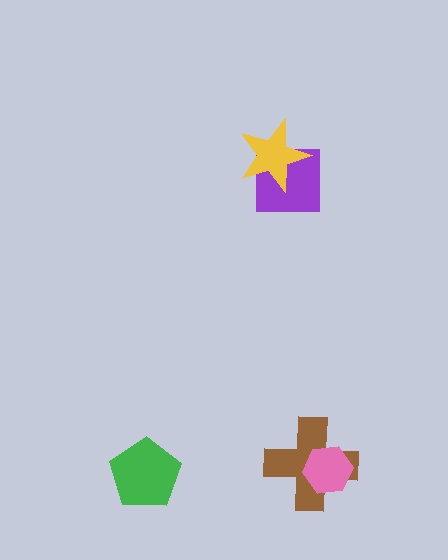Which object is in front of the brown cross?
The pink hexagon is in front of the brown cross.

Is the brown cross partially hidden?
Yes, it is partially covered by another shape.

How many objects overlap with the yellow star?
1 object overlaps with the yellow star.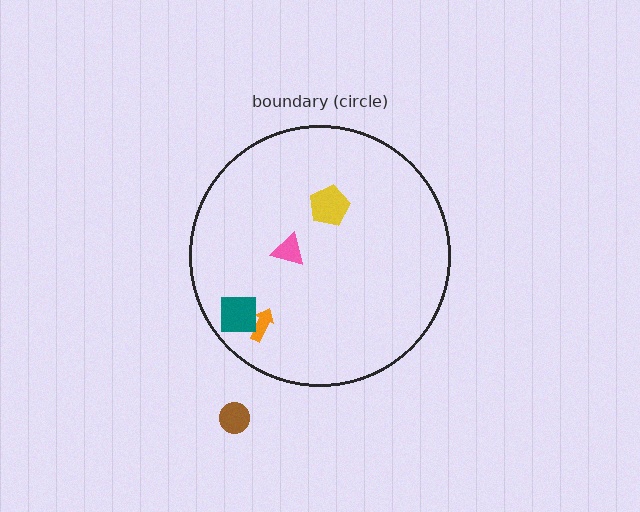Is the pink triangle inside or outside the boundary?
Inside.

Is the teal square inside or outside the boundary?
Inside.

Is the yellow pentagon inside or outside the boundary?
Inside.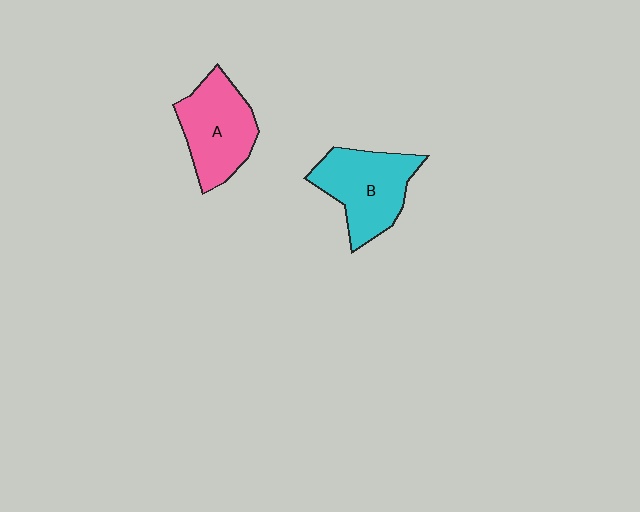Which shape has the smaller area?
Shape A (pink).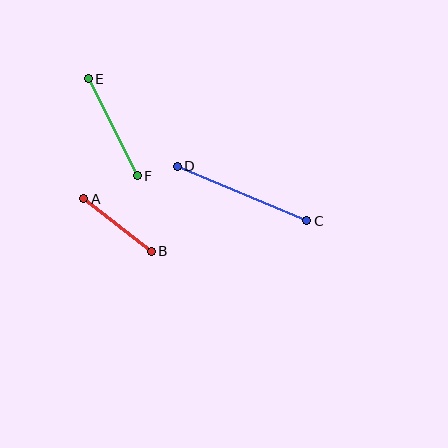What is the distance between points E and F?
The distance is approximately 109 pixels.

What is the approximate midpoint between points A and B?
The midpoint is at approximately (117, 225) pixels.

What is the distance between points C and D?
The distance is approximately 140 pixels.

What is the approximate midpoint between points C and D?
The midpoint is at approximately (242, 193) pixels.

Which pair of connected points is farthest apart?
Points C and D are farthest apart.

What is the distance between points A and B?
The distance is approximately 86 pixels.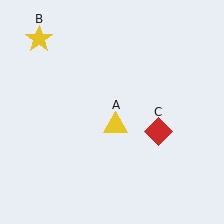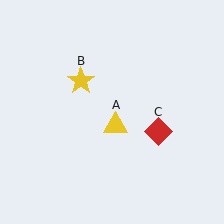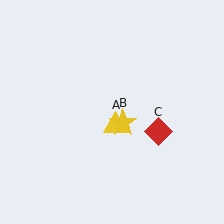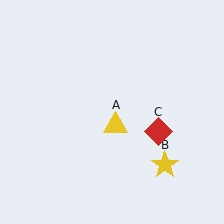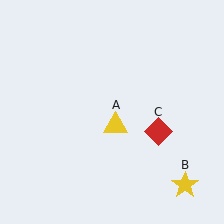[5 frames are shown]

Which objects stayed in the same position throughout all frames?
Yellow triangle (object A) and red diamond (object C) remained stationary.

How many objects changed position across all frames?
1 object changed position: yellow star (object B).